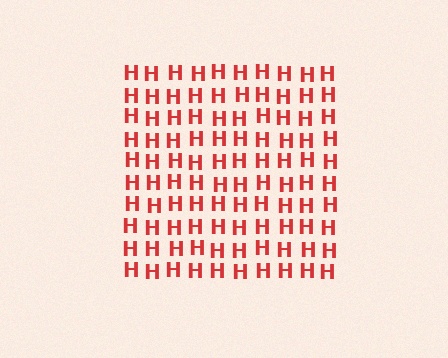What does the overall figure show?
The overall figure shows a square.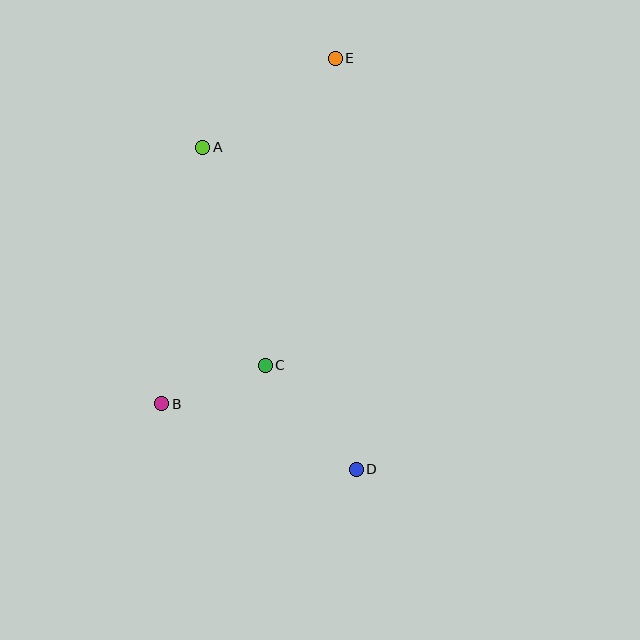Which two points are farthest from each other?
Points D and E are farthest from each other.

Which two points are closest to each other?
Points B and C are closest to each other.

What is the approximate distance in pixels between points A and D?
The distance between A and D is approximately 357 pixels.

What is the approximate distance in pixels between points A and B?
The distance between A and B is approximately 260 pixels.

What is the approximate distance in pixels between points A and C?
The distance between A and C is approximately 227 pixels.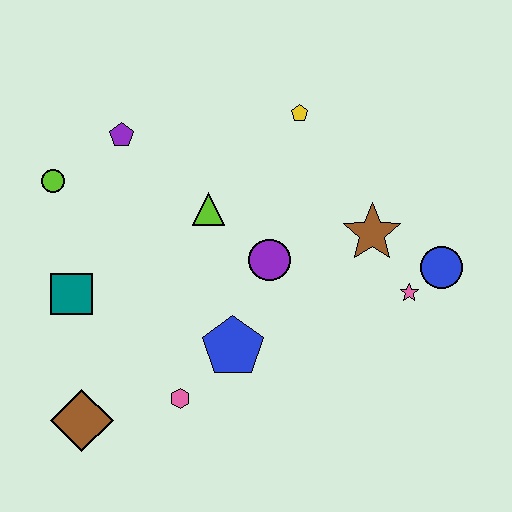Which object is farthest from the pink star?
The lime circle is farthest from the pink star.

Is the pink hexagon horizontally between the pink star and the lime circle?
Yes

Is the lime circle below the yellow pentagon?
Yes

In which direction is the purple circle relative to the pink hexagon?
The purple circle is above the pink hexagon.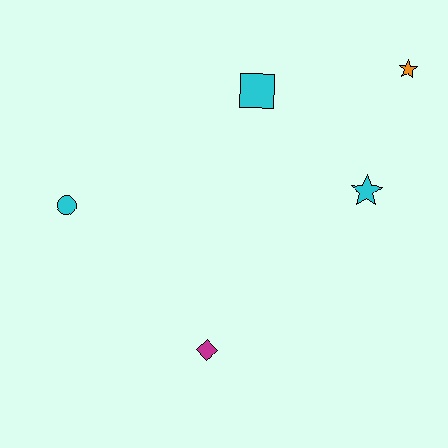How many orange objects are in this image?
There is 1 orange object.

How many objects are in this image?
There are 5 objects.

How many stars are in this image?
There are 2 stars.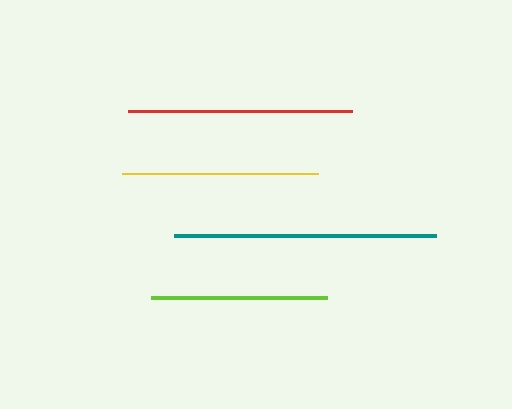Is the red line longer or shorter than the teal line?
The teal line is longer than the red line.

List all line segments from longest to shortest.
From longest to shortest: teal, red, yellow, lime.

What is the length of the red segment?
The red segment is approximately 224 pixels long.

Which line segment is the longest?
The teal line is the longest at approximately 262 pixels.